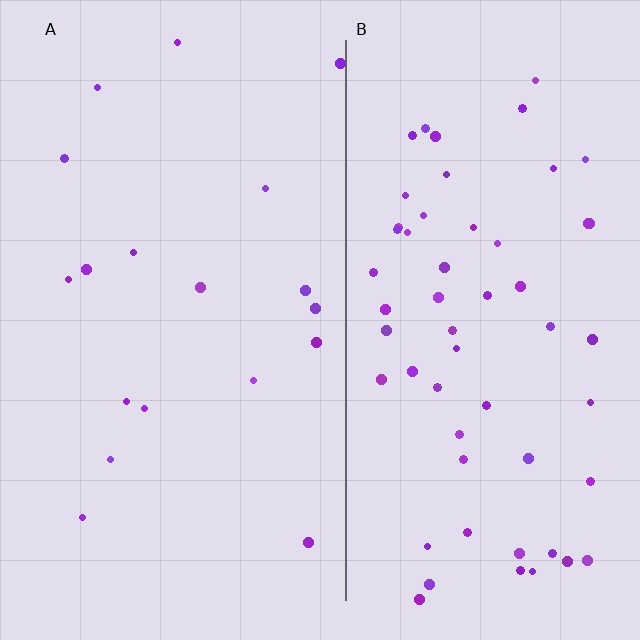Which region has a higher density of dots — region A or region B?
B (the right).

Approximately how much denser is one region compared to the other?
Approximately 3.2× — region B over region A.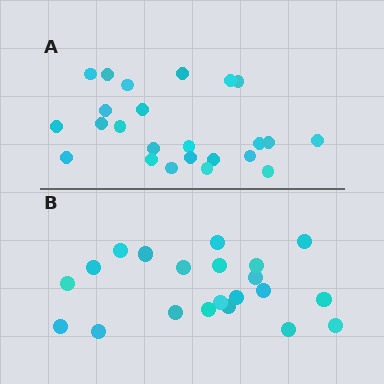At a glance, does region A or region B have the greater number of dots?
Region A (the top region) has more dots.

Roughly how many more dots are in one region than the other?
Region A has just a few more — roughly 2 or 3 more dots than region B.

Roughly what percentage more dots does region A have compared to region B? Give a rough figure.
About 15% more.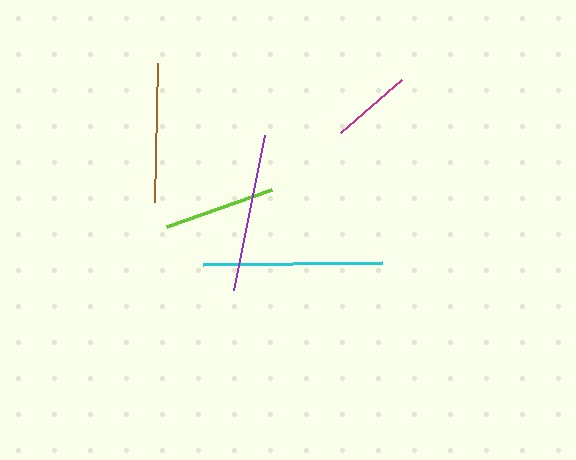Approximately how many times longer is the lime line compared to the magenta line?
The lime line is approximately 1.4 times the length of the magenta line.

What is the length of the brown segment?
The brown segment is approximately 139 pixels long.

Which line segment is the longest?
The cyan line is the longest at approximately 179 pixels.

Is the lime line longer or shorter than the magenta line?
The lime line is longer than the magenta line.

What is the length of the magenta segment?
The magenta segment is approximately 81 pixels long.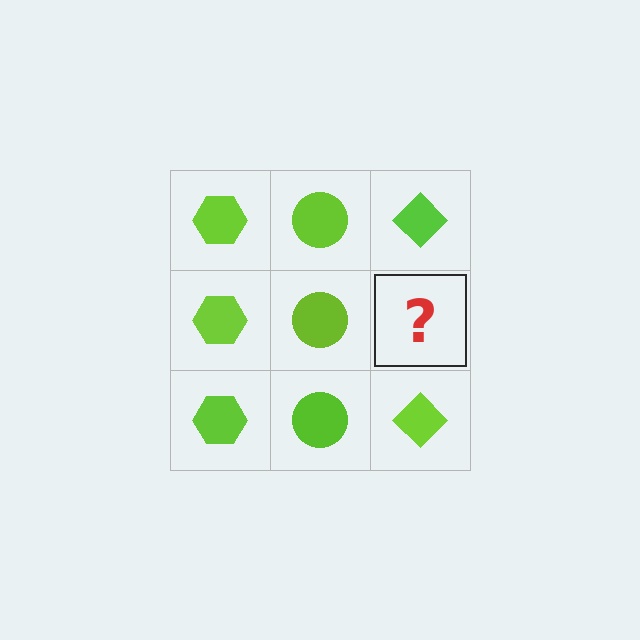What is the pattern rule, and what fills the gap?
The rule is that each column has a consistent shape. The gap should be filled with a lime diamond.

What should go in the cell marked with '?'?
The missing cell should contain a lime diamond.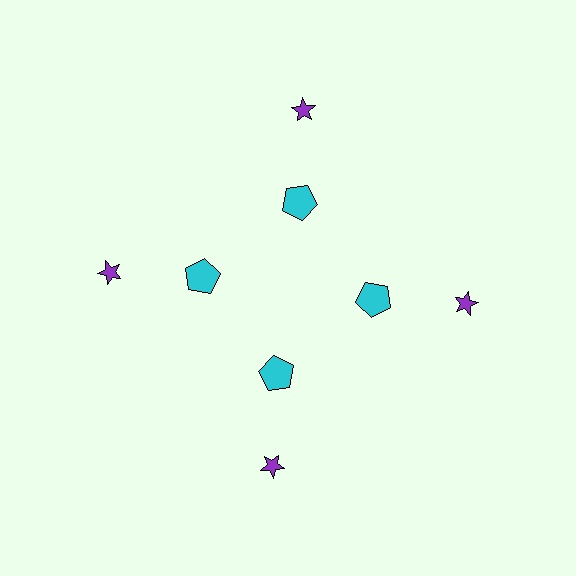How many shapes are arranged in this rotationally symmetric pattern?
There are 8 shapes, arranged in 4 groups of 2.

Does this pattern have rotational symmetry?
Yes, this pattern has 4-fold rotational symmetry. It looks the same after rotating 90 degrees around the center.